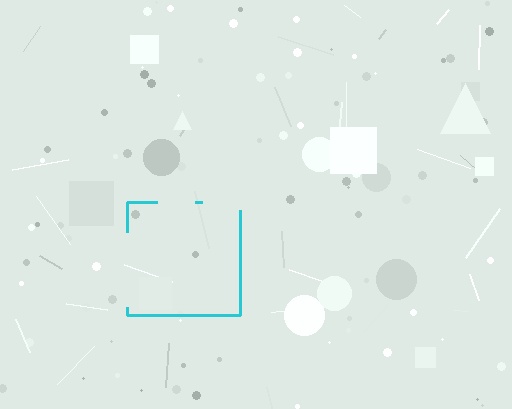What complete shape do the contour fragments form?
The contour fragments form a square.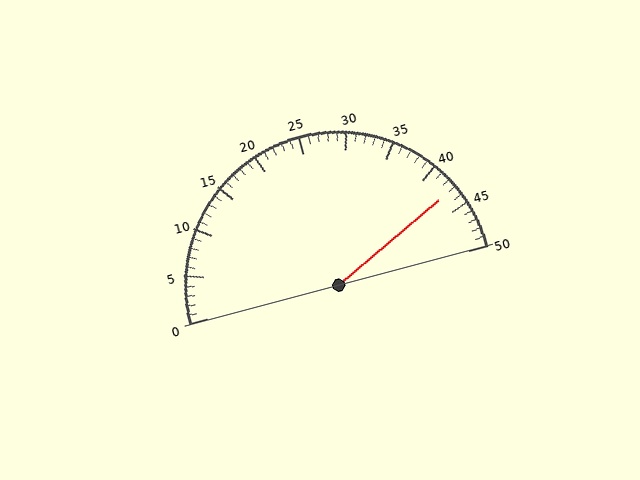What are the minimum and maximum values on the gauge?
The gauge ranges from 0 to 50.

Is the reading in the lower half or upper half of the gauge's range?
The reading is in the upper half of the range (0 to 50).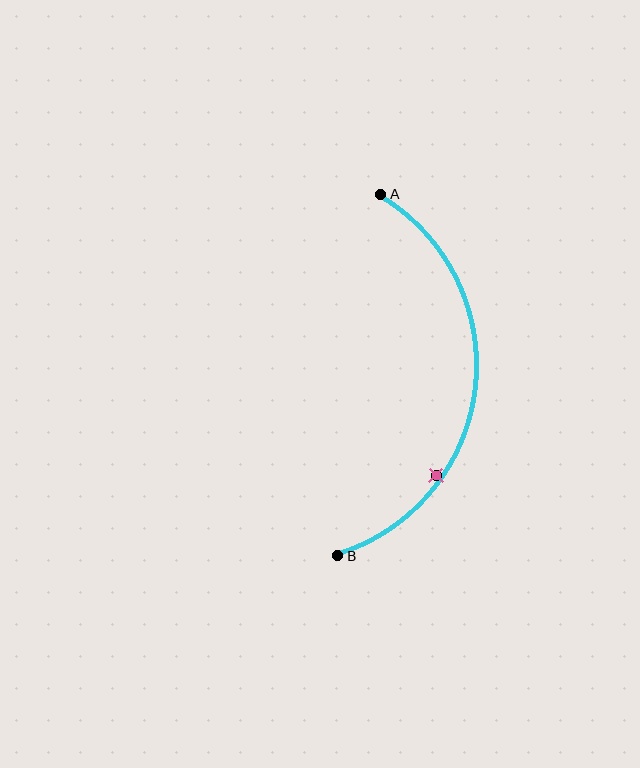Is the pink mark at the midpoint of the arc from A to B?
No — the pink mark does not lie on the arc at all. It sits slightly inside the curve.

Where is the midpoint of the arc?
The arc midpoint is the point on the curve farthest from the straight line joining A and B. It sits to the right of that line.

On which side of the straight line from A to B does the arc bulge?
The arc bulges to the right of the straight line connecting A and B.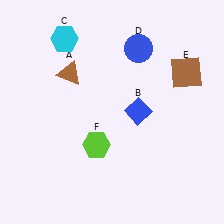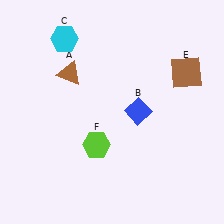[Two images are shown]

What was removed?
The blue circle (D) was removed in Image 2.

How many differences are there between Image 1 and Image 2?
There is 1 difference between the two images.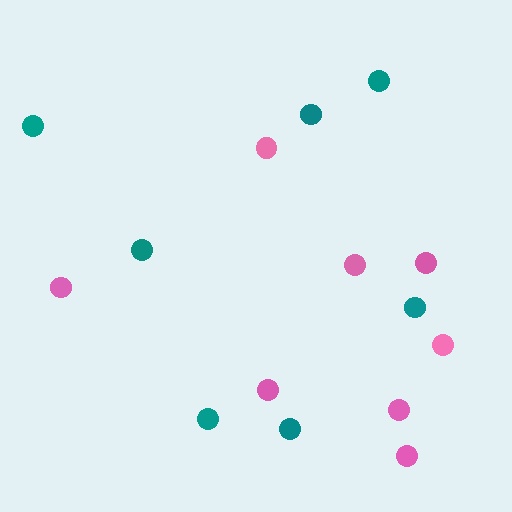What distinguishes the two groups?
There are 2 groups: one group of pink circles (8) and one group of teal circles (7).